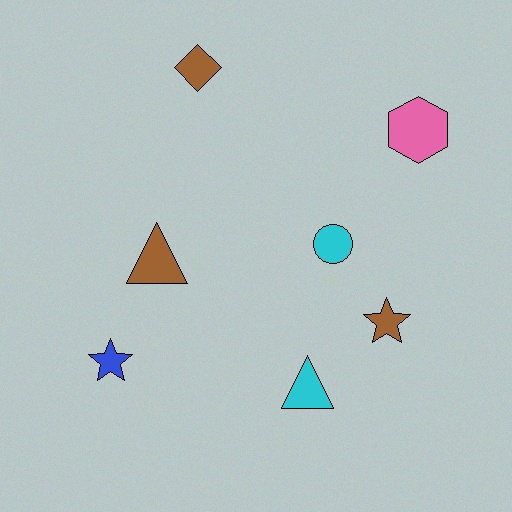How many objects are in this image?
There are 7 objects.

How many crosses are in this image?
There are no crosses.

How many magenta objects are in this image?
There are no magenta objects.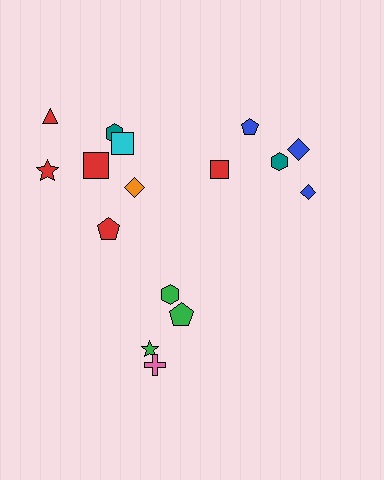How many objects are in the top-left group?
There are 7 objects.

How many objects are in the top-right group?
There are 5 objects.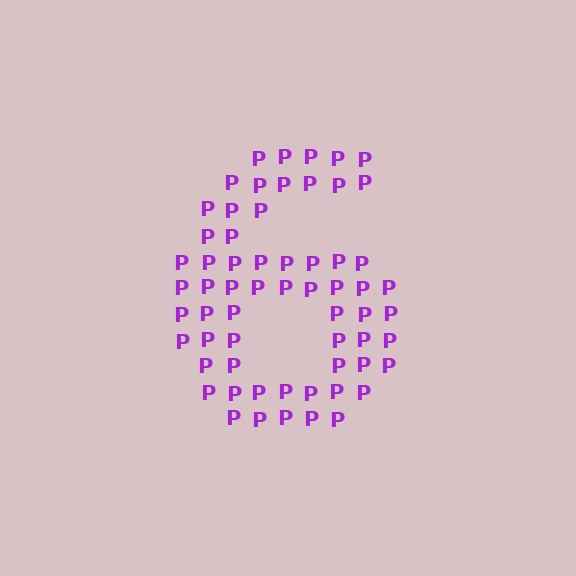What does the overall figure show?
The overall figure shows the digit 6.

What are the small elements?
The small elements are letter P's.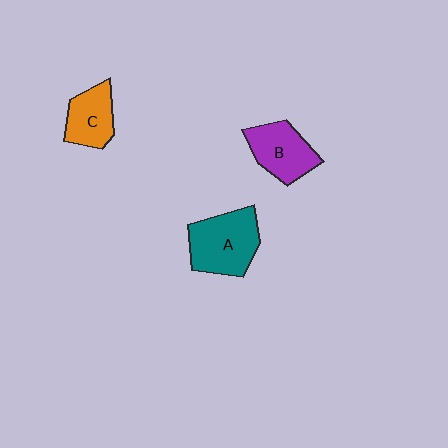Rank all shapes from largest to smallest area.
From largest to smallest: A (teal), B (purple), C (orange).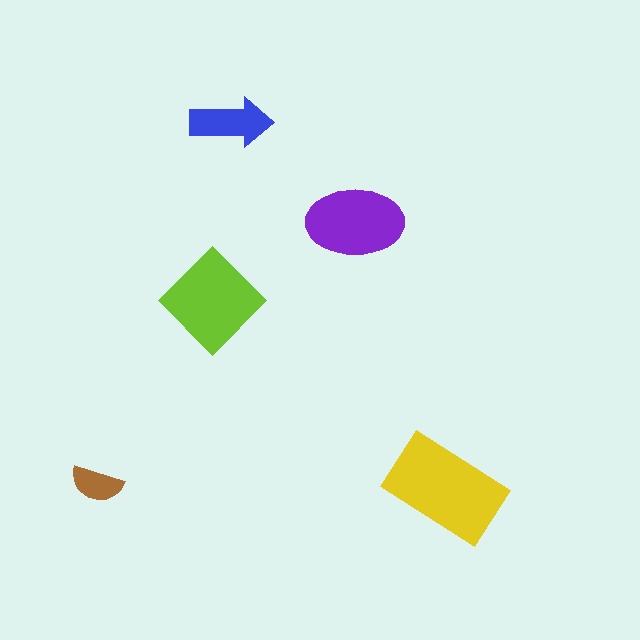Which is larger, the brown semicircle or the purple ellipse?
The purple ellipse.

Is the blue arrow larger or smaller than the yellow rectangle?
Smaller.